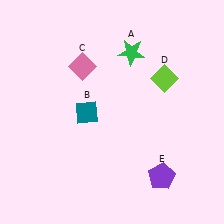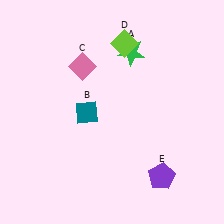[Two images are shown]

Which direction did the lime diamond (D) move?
The lime diamond (D) moved left.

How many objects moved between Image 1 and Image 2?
1 object moved between the two images.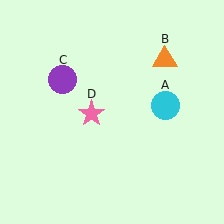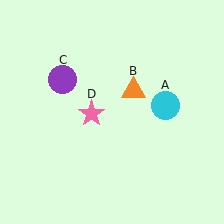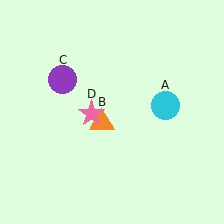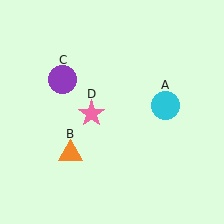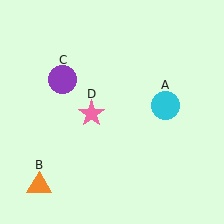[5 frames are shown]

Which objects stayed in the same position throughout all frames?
Cyan circle (object A) and purple circle (object C) and pink star (object D) remained stationary.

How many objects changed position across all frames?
1 object changed position: orange triangle (object B).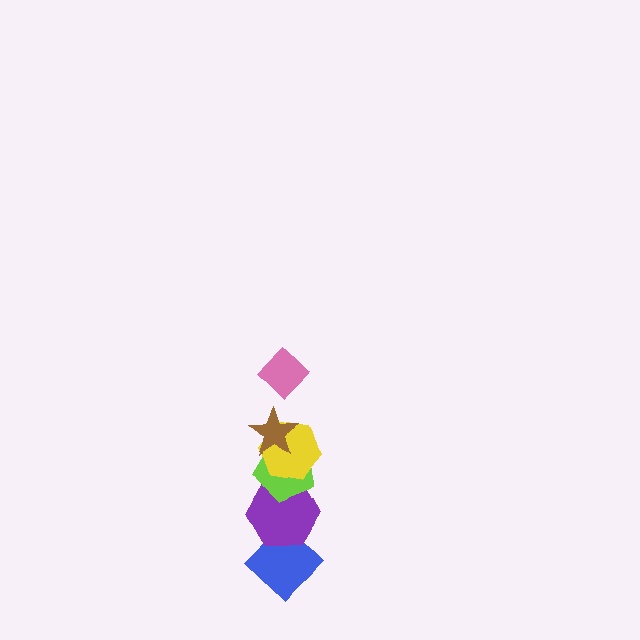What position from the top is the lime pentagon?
The lime pentagon is 4th from the top.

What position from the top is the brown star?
The brown star is 2nd from the top.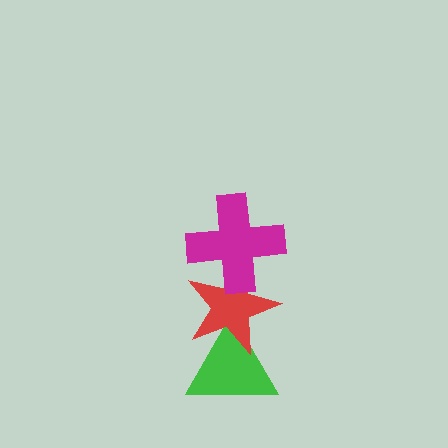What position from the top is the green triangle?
The green triangle is 3rd from the top.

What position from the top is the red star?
The red star is 2nd from the top.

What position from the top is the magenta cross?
The magenta cross is 1st from the top.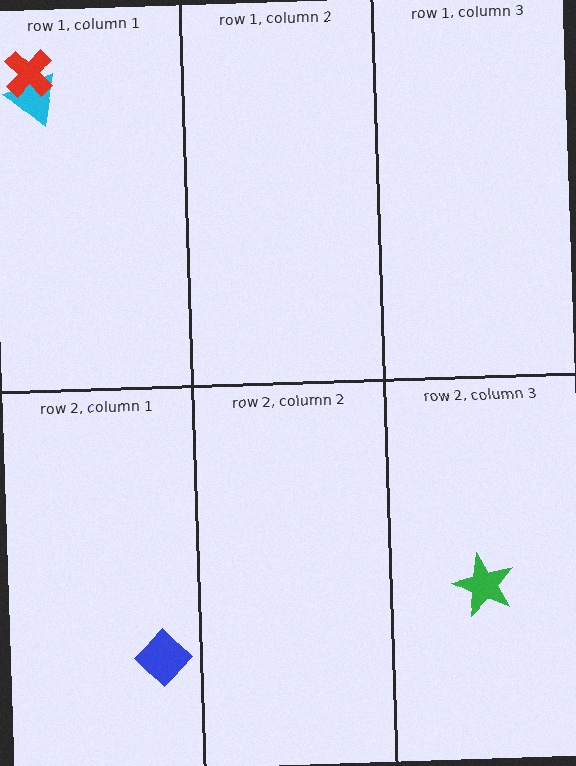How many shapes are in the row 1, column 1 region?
2.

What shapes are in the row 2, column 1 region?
The blue diamond.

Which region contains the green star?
The row 2, column 3 region.